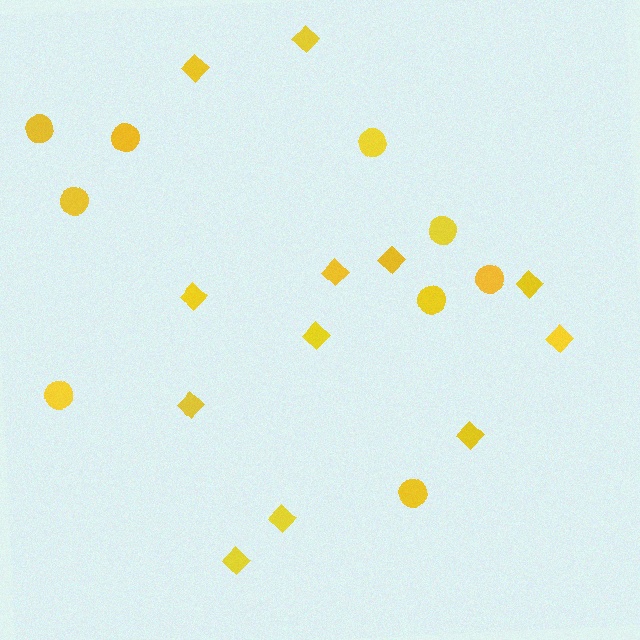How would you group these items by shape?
There are 2 groups: one group of diamonds (12) and one group of circles (9).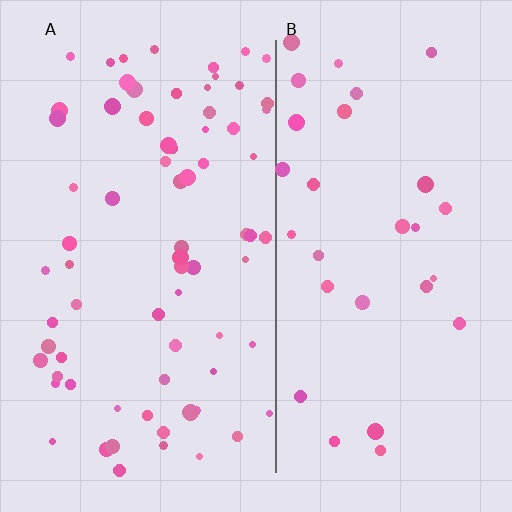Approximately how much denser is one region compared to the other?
Approximately 2.4× — region A over region B.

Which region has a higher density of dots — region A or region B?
A (the left).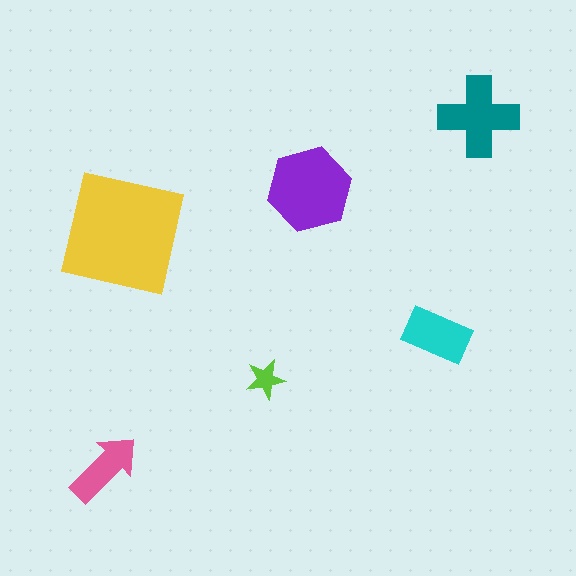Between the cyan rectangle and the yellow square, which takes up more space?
The yellow square.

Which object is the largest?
The yellow square.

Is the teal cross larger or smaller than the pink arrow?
Larger.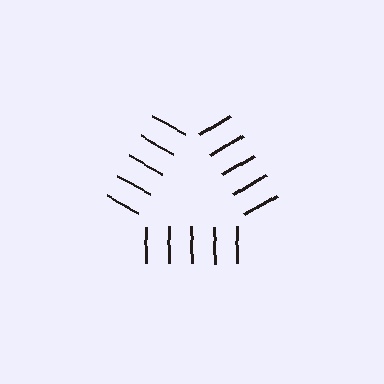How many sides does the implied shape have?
3 sides — the line-ends trace a triangle.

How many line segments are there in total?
15 — 5 along each of the 3 edges.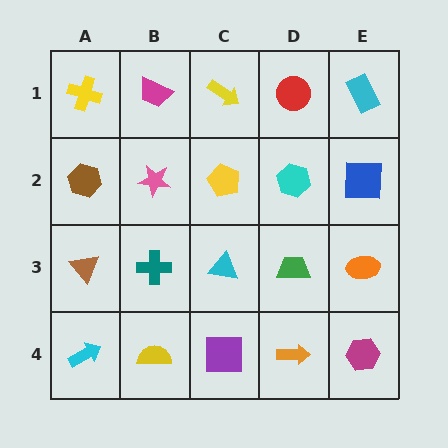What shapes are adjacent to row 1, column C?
A yellow pentagon (row 2, column C), a magenta trapezoid (row 1, column B), a red circle (row 1, column D).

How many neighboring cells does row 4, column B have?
3.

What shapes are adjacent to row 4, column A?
A brown triangle (row 3, column A), a yellow semicircle (row 4, column B).